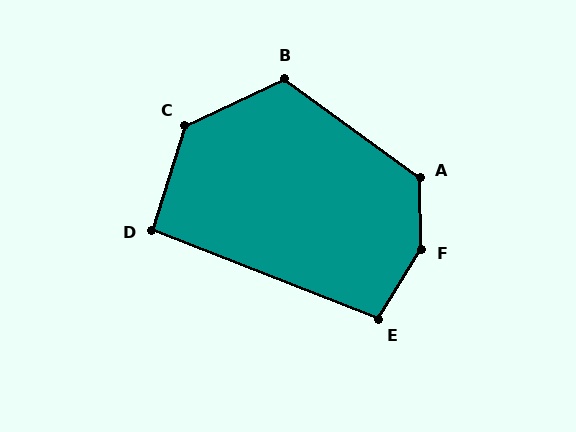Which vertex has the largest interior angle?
F, at approximately 147 degrees.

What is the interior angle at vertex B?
Approximately 119 degrees (obtuse).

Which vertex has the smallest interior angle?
D, at approximately 94 degrees.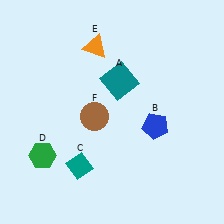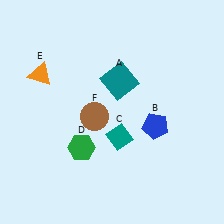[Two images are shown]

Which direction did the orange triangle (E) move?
The orange triangle (E) moved left.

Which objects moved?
The objects that moved are: the teal diamond (C), the green hexagon (D), the orange triangle (E).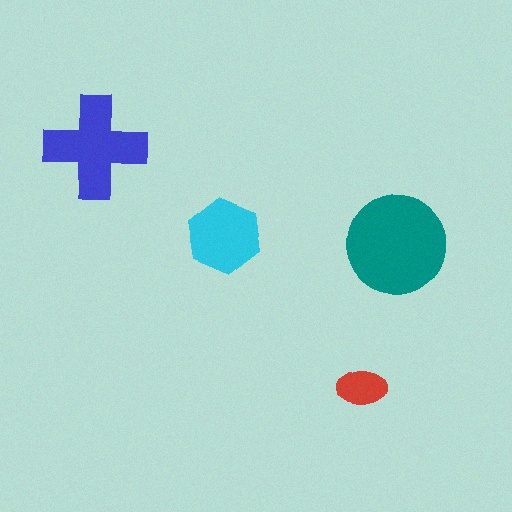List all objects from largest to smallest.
The teal circle, the blue cross, the cyan hexagon, the red ellipse.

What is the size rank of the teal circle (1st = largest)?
1st.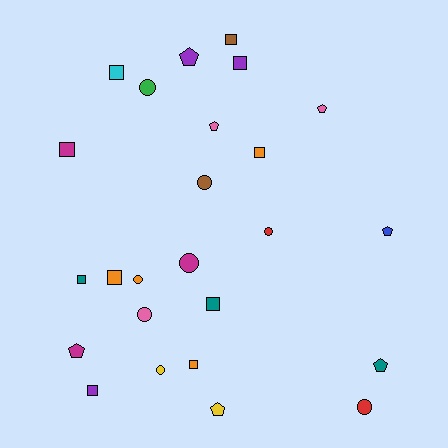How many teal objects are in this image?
There are 3 teal objects.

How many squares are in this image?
There are 10 squares.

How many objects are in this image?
There are 25 objects.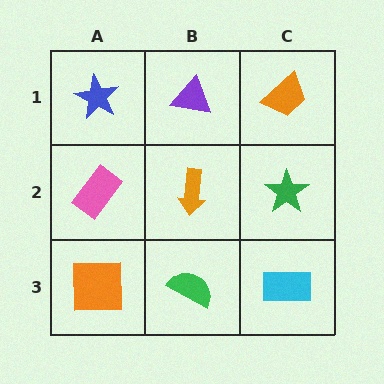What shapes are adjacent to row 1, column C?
A green star (row 2, column C), a purple triangle (row 1, column B).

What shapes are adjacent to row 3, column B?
An orange arrow (row 2, column B), an orange square (row 3, column A), a cyan rectangle (row 3, column C).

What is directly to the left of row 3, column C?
A green semicircle.